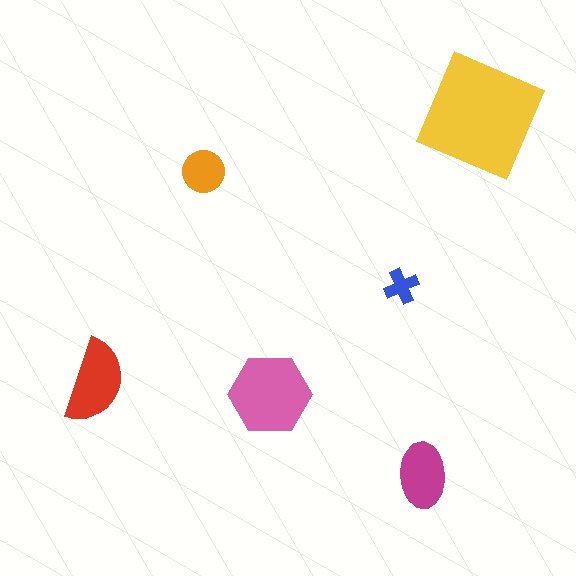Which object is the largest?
The yellow square.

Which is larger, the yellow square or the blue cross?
The yellow square.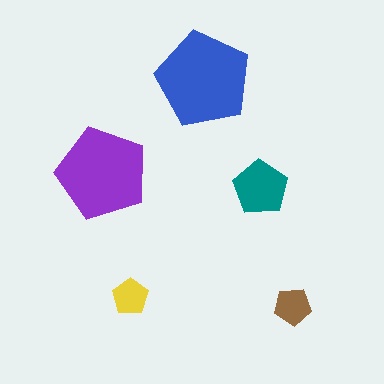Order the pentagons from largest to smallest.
the blue one, the purple one, the teal one, the brown one, the yellow one.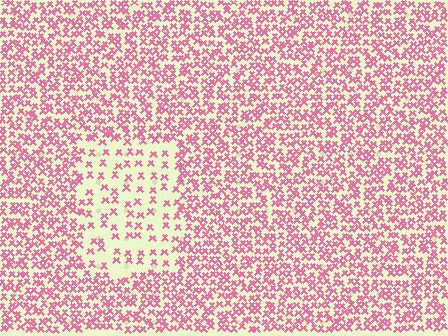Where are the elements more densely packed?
The elements are more densely packed outside the rectangle boundary.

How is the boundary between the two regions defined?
The boundary is defined by a change in element density (approximately 2.5x ratio). All elements are the same color, size, and shape.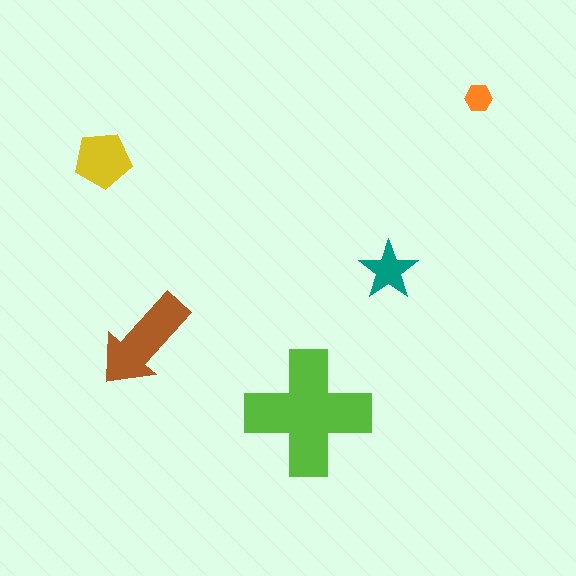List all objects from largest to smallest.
The lime cross, the brown arrow, the yellow pentagon, the teal star, the orange hexagon.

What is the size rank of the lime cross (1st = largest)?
1st.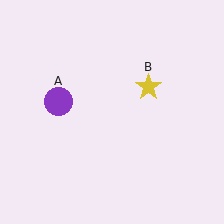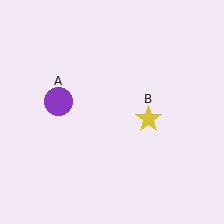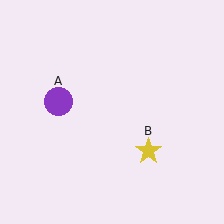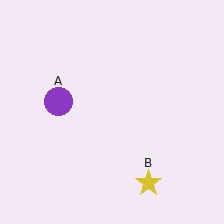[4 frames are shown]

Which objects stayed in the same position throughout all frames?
Purple circle (object A) remained stationary.